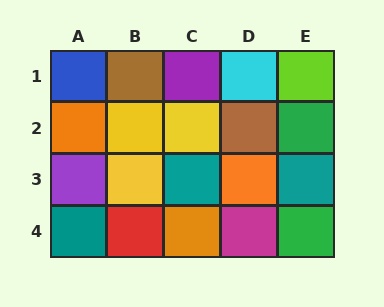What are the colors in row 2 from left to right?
Orange, yellow, yellow, brown, green.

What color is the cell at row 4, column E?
Green.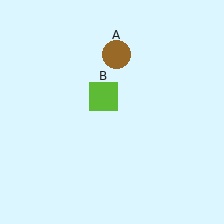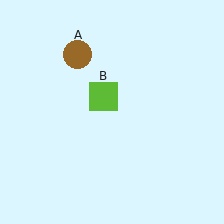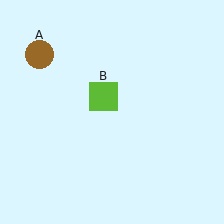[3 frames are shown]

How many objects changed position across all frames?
1 object changed position: brown circle (object A).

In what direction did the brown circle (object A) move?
The brown circle (object A) moved left.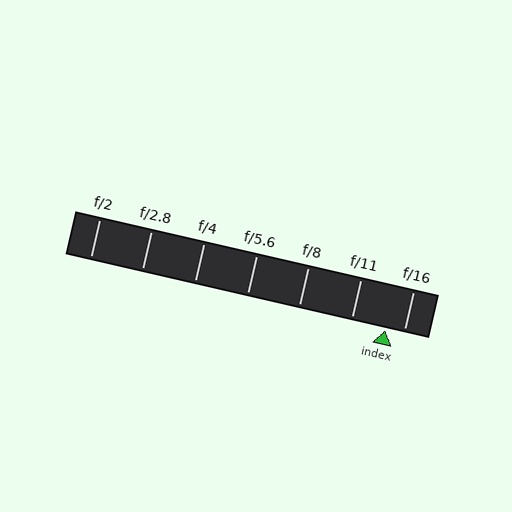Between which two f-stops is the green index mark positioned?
The index mark is between f/11 and f/16.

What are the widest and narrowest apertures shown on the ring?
The widest aperture shown is f/2 and the narrowest is f/16.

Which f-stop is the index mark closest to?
The index mark is closest to f/16.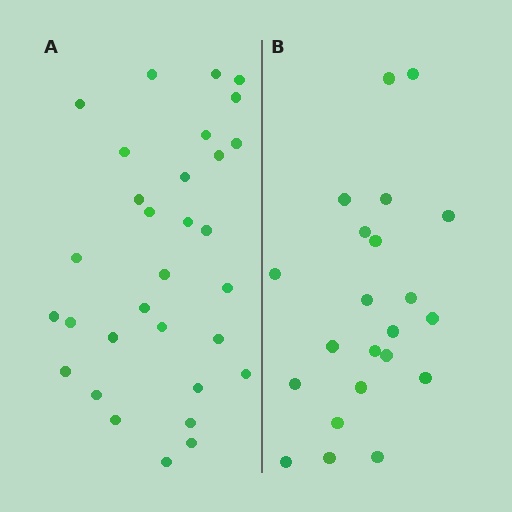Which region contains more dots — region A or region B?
Region A (the left region) has more dots.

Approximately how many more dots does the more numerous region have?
Region A has roughly 8 or so more dots than region B.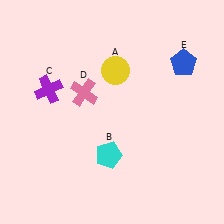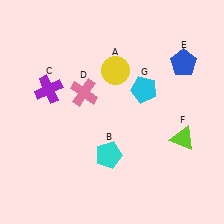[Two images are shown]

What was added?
A lime triangle (F), a cyan pentagon (G) were added in Image 2.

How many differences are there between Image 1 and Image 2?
There are 2 differences between the two images.